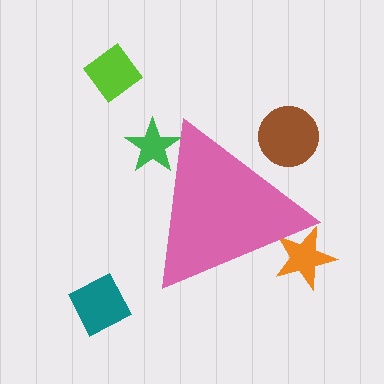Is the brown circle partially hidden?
Yes, the brown circle is partially hidden behind the pink triangle.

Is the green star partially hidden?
Yes, the green star is partially hidden behind the pink triangle.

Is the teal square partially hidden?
No, the teal square is fully visible.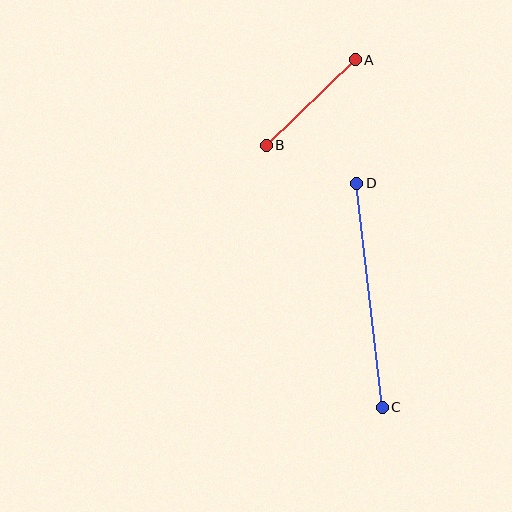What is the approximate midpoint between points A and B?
The midpoint is at approximately (311, 102) pixels.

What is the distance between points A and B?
The distance is approximately 123 pixels.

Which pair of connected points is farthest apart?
Points C and D are farthest apart.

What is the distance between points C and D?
The distance is approximately 225 pixels.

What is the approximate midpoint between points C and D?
The midpoint is at approximately (369, 295) pixels.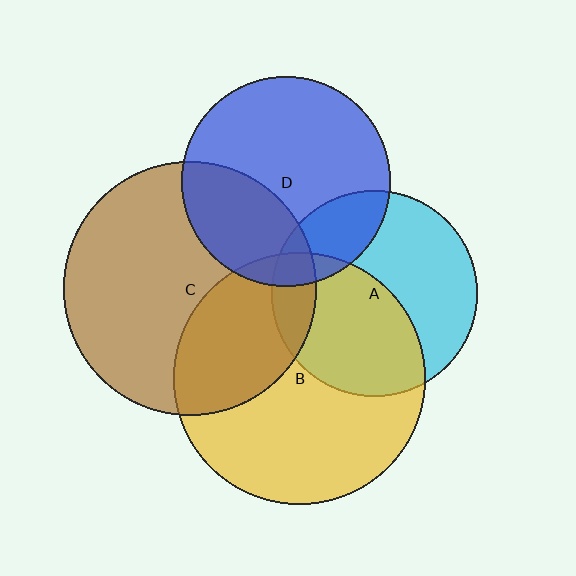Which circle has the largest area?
Circle C (brown).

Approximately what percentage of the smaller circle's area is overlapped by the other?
Approximately 15%.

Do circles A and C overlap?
Yes.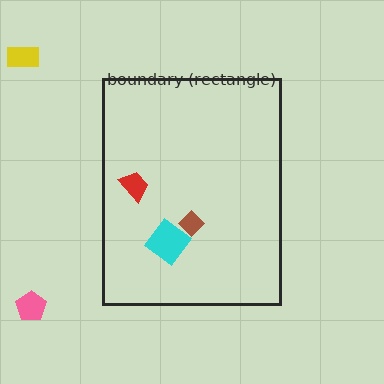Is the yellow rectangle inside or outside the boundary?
Outside.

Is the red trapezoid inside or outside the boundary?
Inside.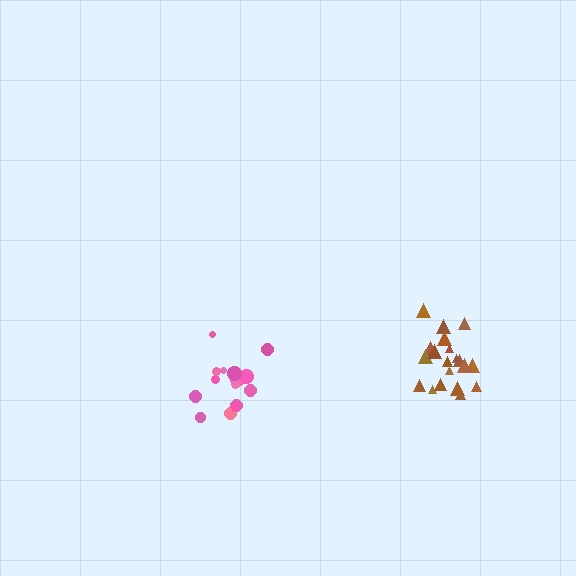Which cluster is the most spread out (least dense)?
Brown.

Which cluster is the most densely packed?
Pink.